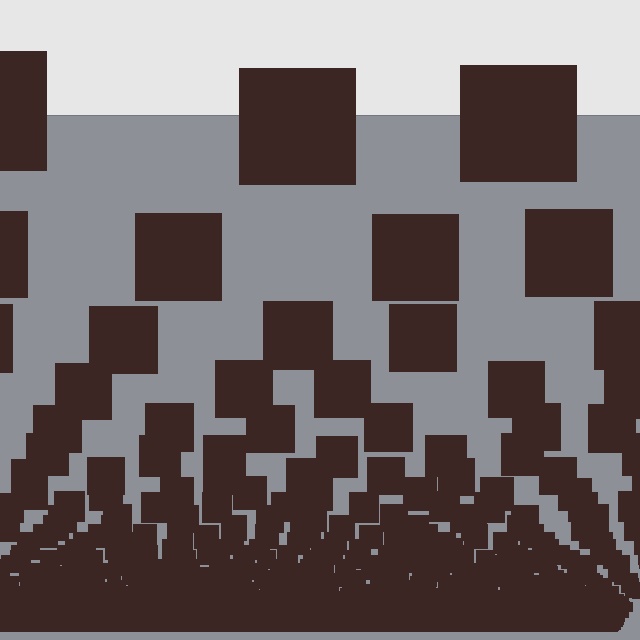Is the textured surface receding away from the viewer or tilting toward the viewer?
The surface appears to tilt toward the viewer. Texture elements get larger and sparser toward the top.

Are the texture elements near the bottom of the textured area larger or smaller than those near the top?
Smaller. The gradient is inverted — elements near the bottom are smaller and denser.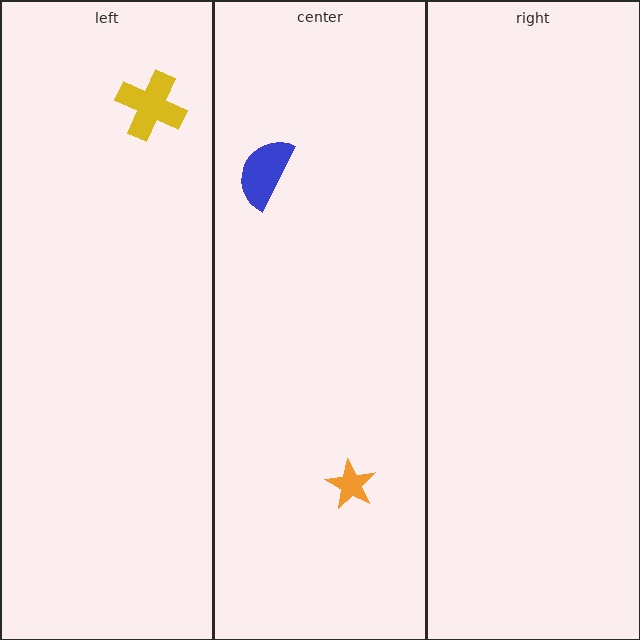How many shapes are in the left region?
1.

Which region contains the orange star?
The center region.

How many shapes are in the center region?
2.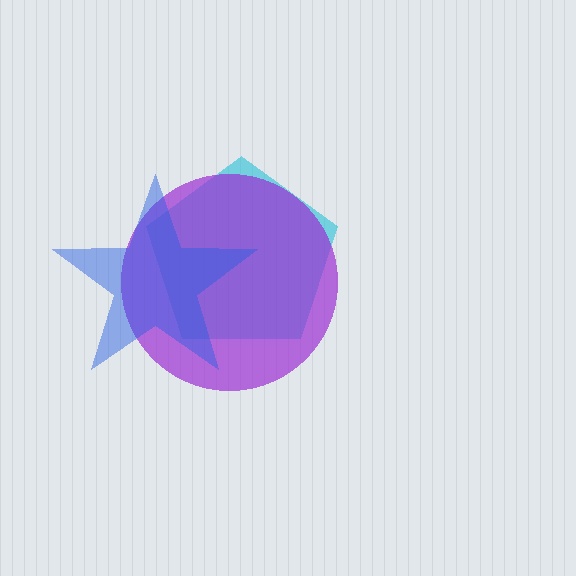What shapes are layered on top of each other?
The layered shapes are: a cyan pentagon, a purple circle, a blue star.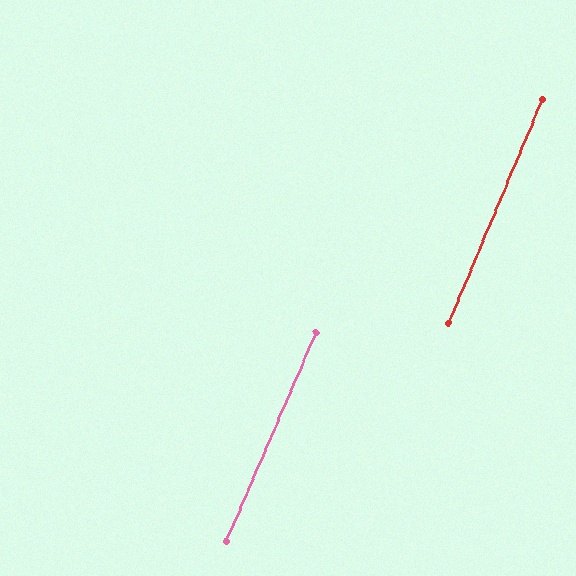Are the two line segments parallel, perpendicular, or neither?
Parallel — their directions differ by only 0.4°.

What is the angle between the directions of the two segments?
Approximately 0 degrees.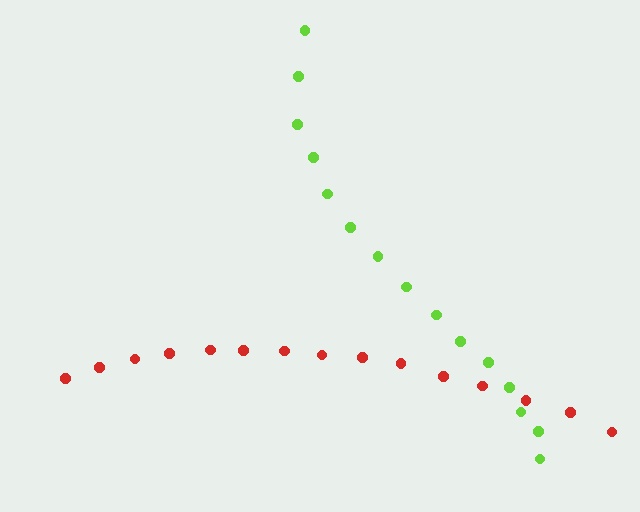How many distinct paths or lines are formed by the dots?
There are 2 distinct paths.